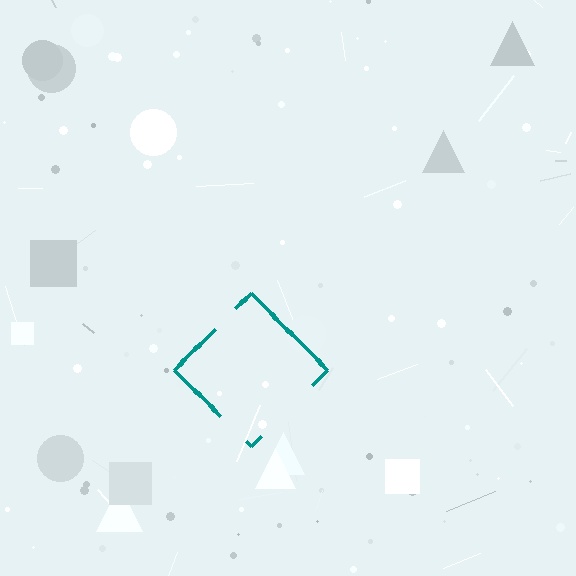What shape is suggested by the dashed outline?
The dashed outline suggests a diamond.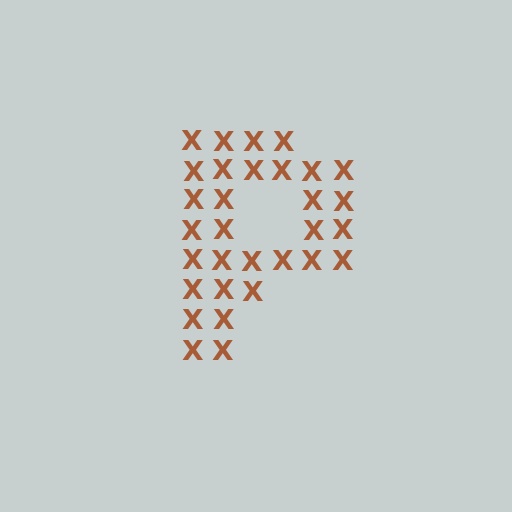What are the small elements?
The small elements are letter X's.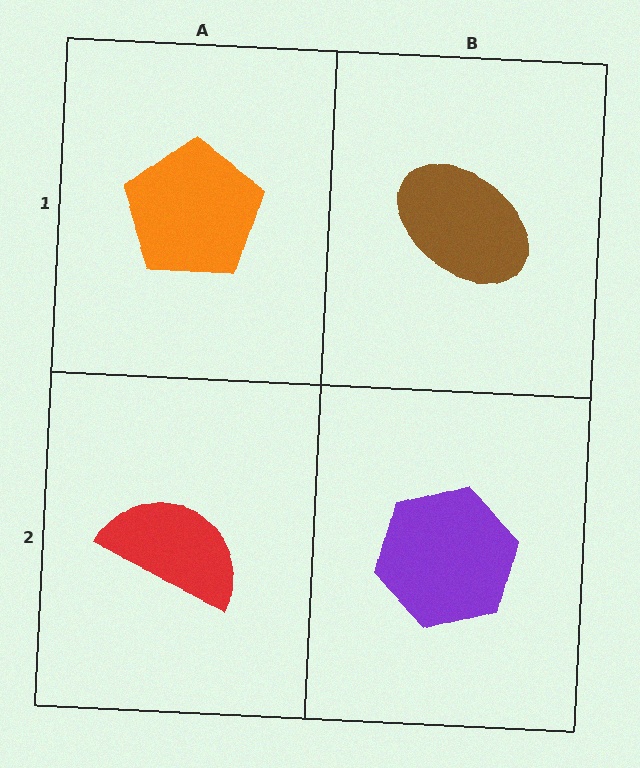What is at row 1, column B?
A brown ellipse.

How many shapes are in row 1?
2 shapes.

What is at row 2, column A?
A red semicircle.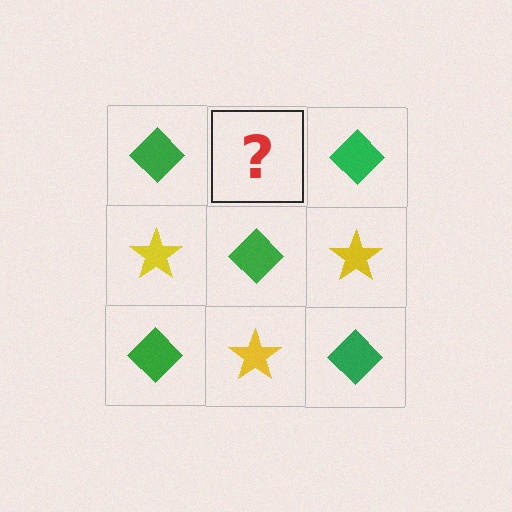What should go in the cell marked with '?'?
The missing cell should contain a yellow star.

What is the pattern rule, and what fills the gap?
The rule is that it alternates green diamond and yellow star in a checkerboard pattern. The gap should be filled with a yellow star.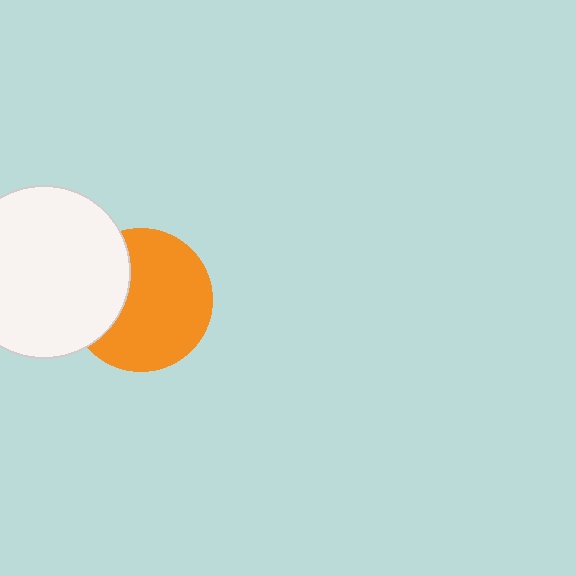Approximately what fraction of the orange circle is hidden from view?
Roughly 30% of the orange circle is hidden behind the white circle.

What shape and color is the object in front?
The object in front is a white circle.